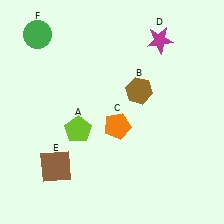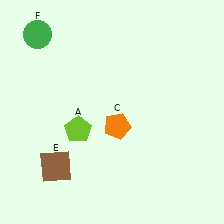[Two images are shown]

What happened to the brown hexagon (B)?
The brown hexagon (B) was removed in Image 2. It was in the top-right area of Image 1.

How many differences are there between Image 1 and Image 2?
There are 2 differences between the two images.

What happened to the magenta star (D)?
The magenta star (D) was removed in Image 2. It was in the top-right area of Image 1.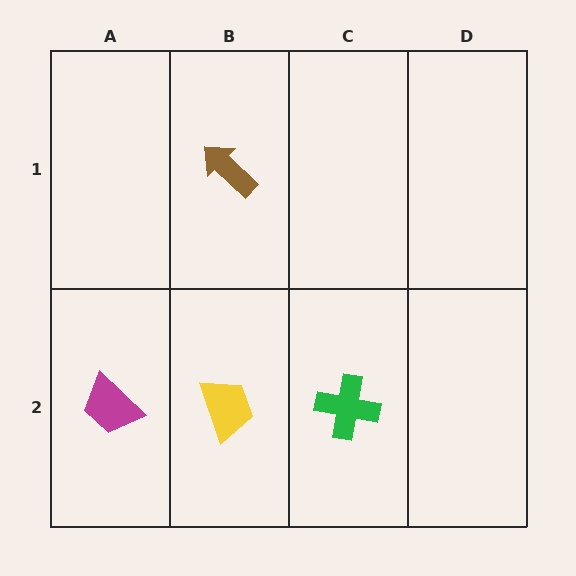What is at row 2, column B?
A yellow trapezoid.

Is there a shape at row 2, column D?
No, that cell is empty.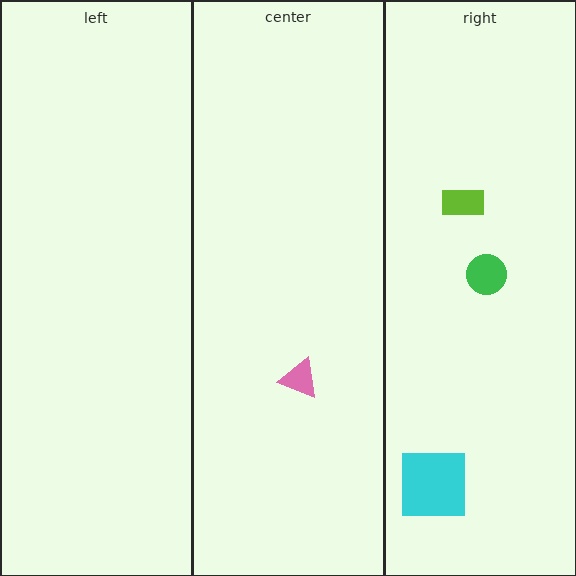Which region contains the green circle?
The right region.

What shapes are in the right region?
The green circle, the lime rectangle, the cyan square.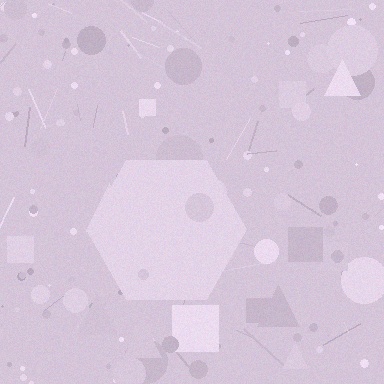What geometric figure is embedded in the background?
A hexagon is embedded in the background.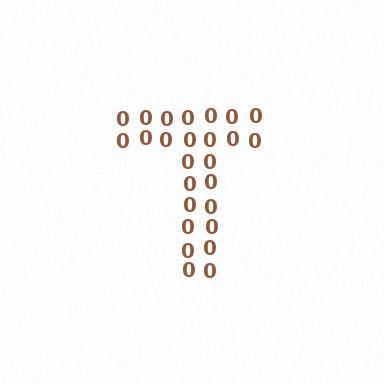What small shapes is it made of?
It is made of small digit 0's.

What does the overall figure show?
The overall figure shows the letter T.